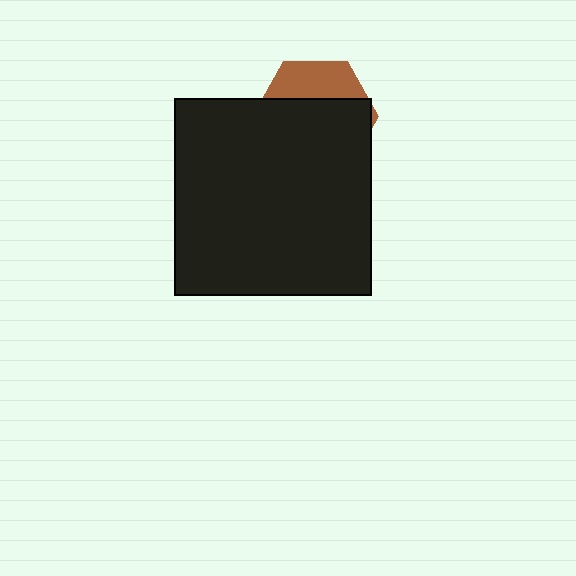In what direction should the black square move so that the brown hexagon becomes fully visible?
The black square should move down. That is the shortest direction to clear the overlap and leave the brown hexagon fully visible.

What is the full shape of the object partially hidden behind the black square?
The partially hidden object is a brown hexagon.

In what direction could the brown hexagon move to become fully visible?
The brown hexagon could move up. That would shift it out from behind the black square entirely.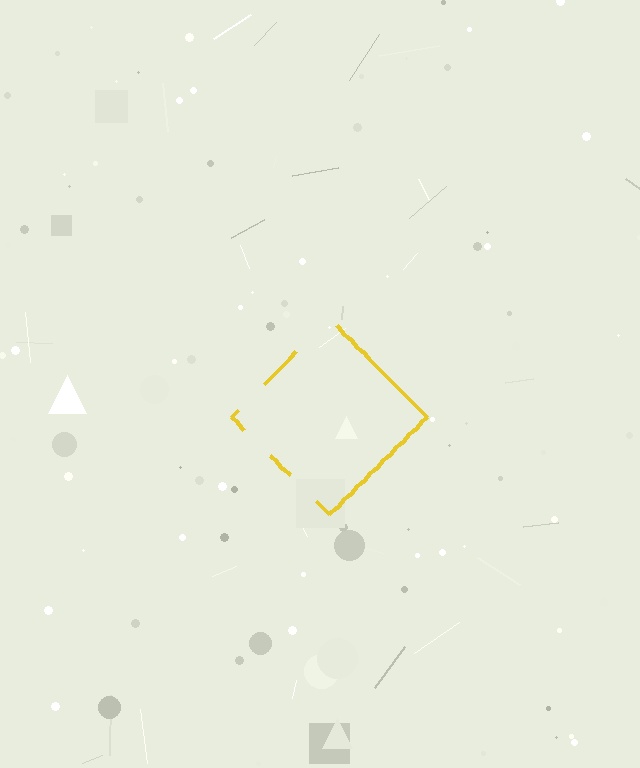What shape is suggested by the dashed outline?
The dashed outline suggests a diamond.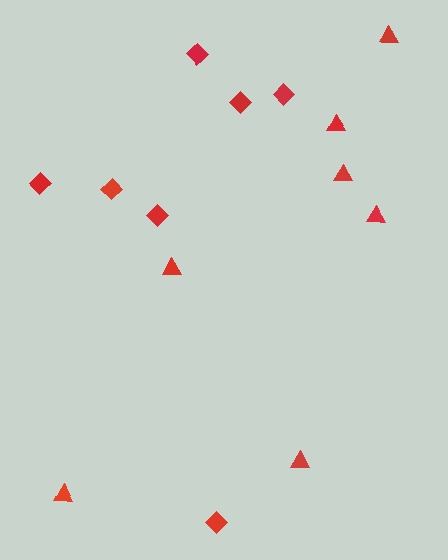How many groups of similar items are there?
There are 2 groups: one group of diamonds (7) and one group of triangles (7).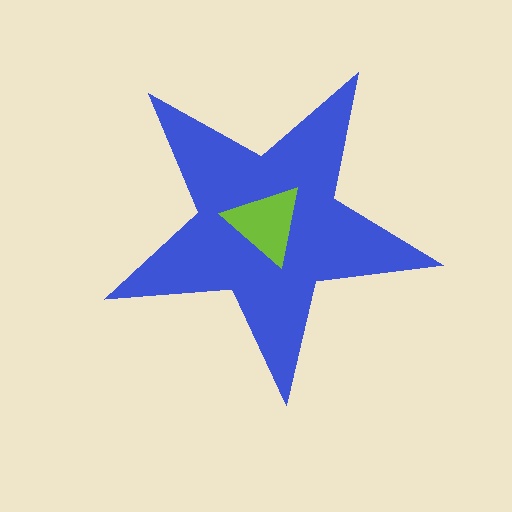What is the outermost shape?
The blue star.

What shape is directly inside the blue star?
The lime triangle.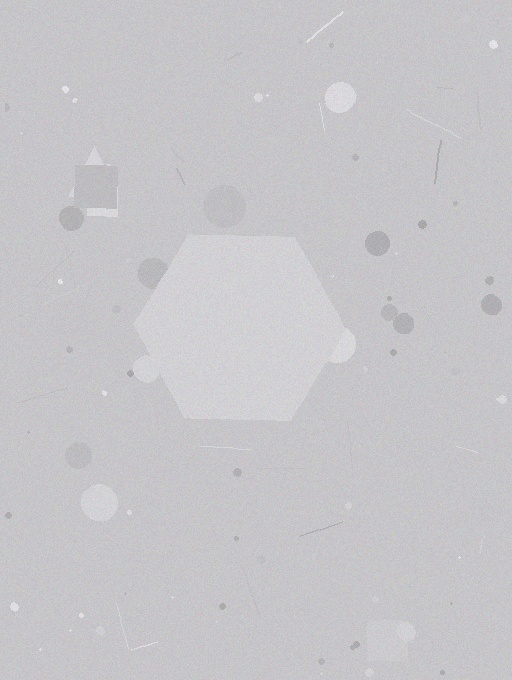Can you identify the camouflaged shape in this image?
The camouflaged shape is a hexagon.